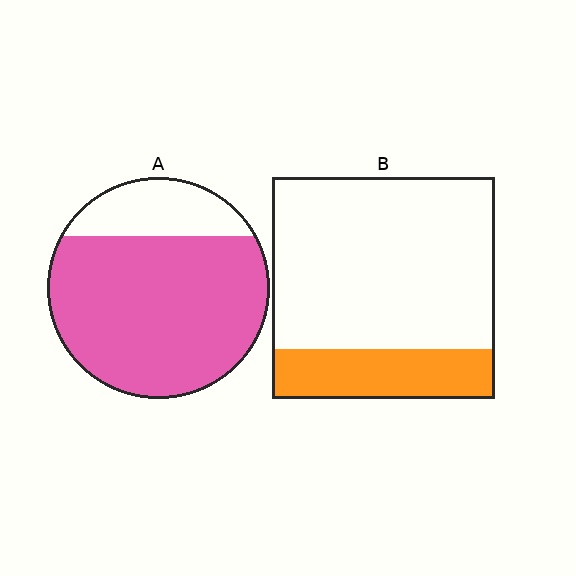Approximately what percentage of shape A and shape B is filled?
A is approximately 80% and B is approximately 25%.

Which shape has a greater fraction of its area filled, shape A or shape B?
Shape A.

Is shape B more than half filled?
No.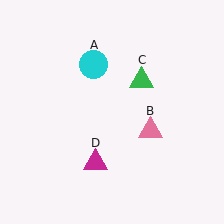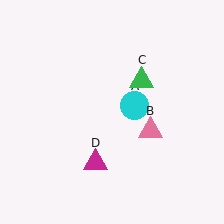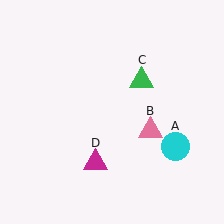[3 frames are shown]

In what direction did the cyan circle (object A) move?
The cyan circle (object A) moved down and to the right.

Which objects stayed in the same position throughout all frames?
Pink triangle (object B) and green triangle (object C) and magenta triangle (object D) remained stationary.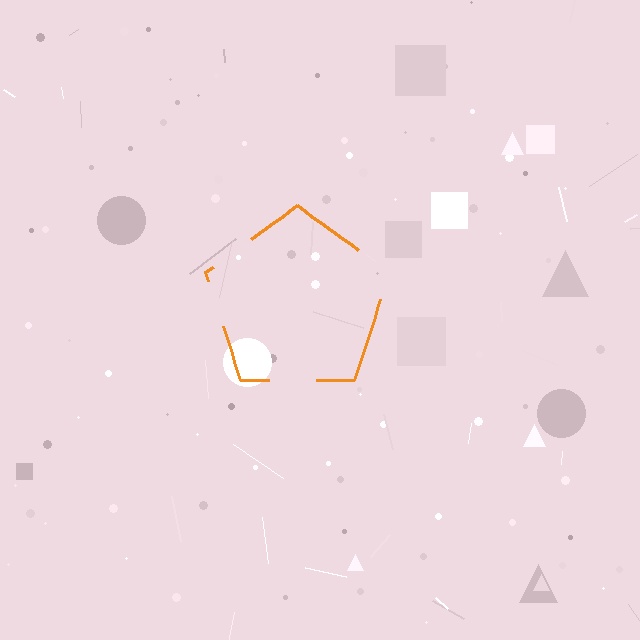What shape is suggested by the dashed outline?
The dashed outline suggests a pentagon.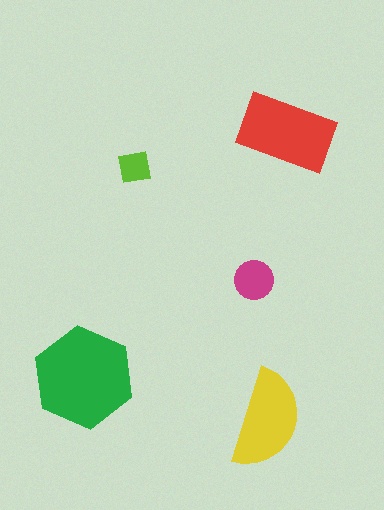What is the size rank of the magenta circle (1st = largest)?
4th.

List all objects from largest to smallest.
The green hexagon, the red rectangle, the yellow semicircle, the magenta circle, the lime square.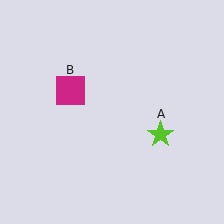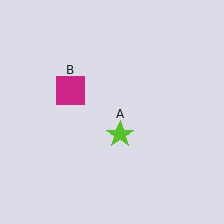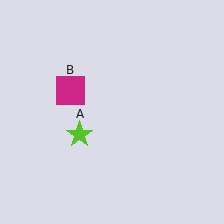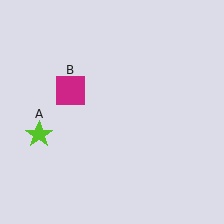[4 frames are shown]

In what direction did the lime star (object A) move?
The lime star (object A) moved left.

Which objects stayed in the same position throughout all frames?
Magenta square (object B) remained stationary.